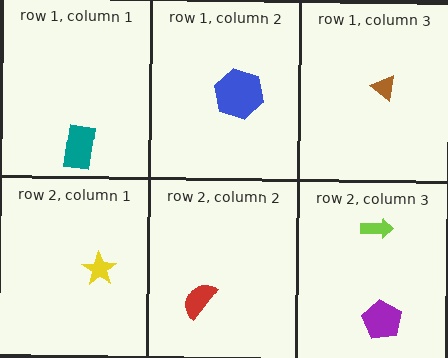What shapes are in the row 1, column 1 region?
The teal rectangle.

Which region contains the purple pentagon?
The row 2, column 3 region.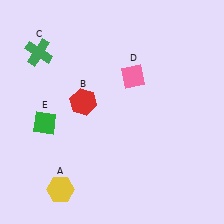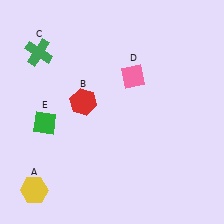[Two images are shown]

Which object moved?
The yellow hexagon (A) moved left.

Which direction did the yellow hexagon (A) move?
The yellow hexagon (A) moved left.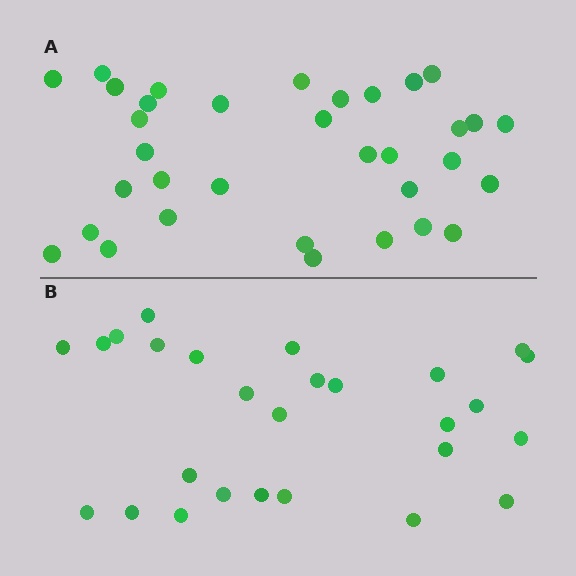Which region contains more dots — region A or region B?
Region A (the top region) has more dots.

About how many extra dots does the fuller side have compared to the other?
Region A has roughly 8 or so more dots than region B.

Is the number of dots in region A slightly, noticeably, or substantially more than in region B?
Region A has noticeably more, but not dramatically so. The ratio is roughly 1.3 to 1.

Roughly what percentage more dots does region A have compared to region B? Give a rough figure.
About 25% more.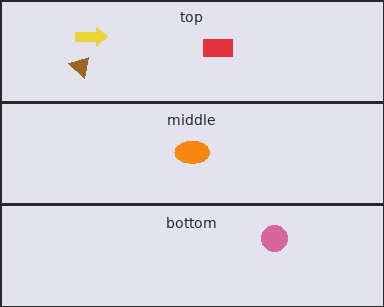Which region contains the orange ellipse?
The middle region.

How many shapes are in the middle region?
1.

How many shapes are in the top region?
3.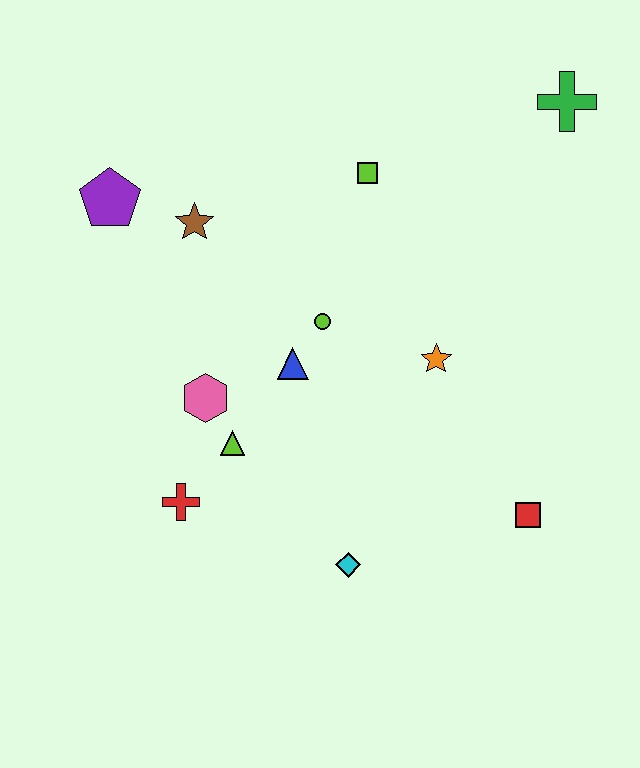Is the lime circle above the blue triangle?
Yes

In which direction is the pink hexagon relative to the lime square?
The pink hexagon is below the lime square.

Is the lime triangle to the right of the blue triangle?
No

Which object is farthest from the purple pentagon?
The red square is farthest from the purple pentagon.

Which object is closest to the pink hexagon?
The lime triangle is closest to the pink hexagon.